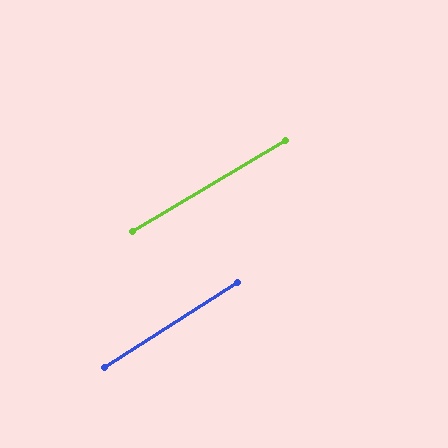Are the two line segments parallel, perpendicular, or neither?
Parallel — their directions differ by only 1.5°.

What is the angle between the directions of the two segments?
Approximately 1 degree.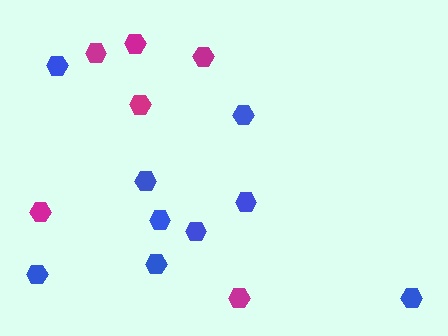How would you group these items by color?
There are 2 groups: one group of blue hexagons (9) and one group of magenta hexagons (6).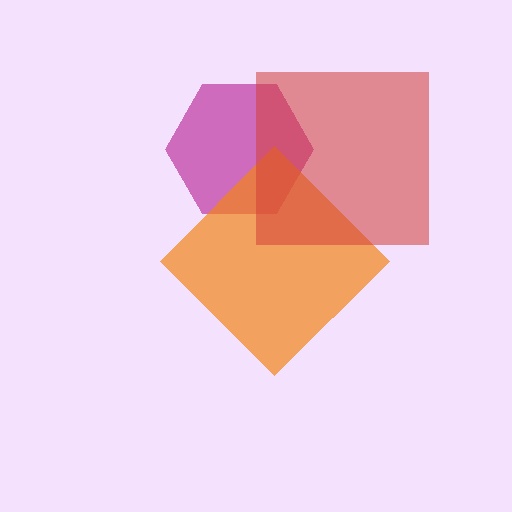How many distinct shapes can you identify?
There are 3 distinct shapes: a magenta hexagon, an orange diamond, a red square.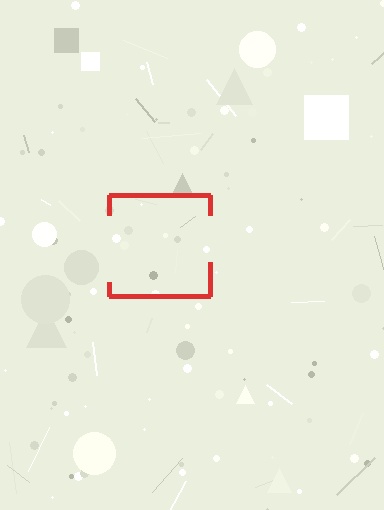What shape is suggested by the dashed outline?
The dashed outline suggests a square.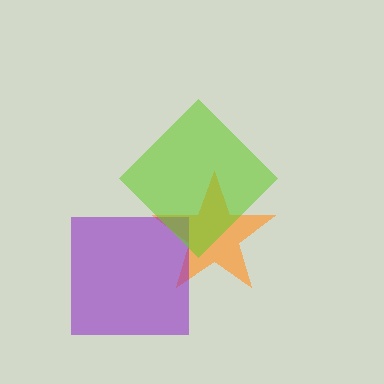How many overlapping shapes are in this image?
There are 3 overlapping shapes in the image.